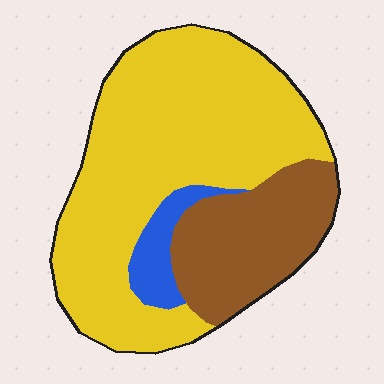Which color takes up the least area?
Blue, at roughly 5%.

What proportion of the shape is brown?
Brown covers about 25% of the shape.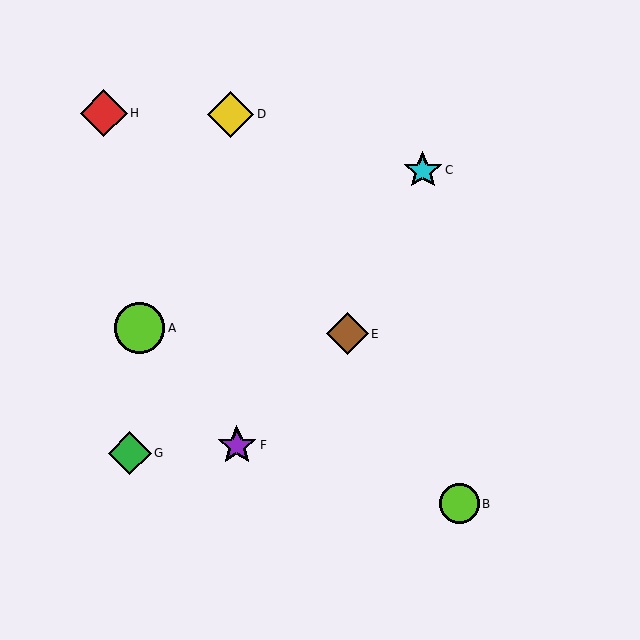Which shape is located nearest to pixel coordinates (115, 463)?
The green diamond (labeled G) at (130, 453) is nearest to that location.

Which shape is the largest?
The lime circle (labeled A) is the largest.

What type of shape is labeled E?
Shape E is a brown diamond.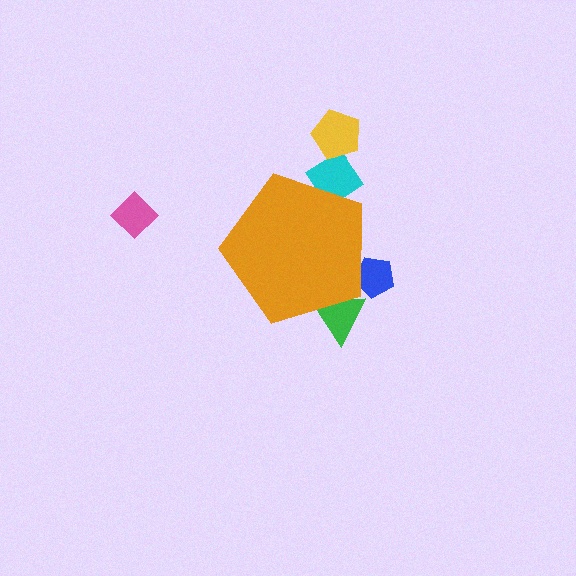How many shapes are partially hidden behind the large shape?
3 shapes are partially hidden.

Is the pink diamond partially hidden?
No, the pink diamond is fully visible.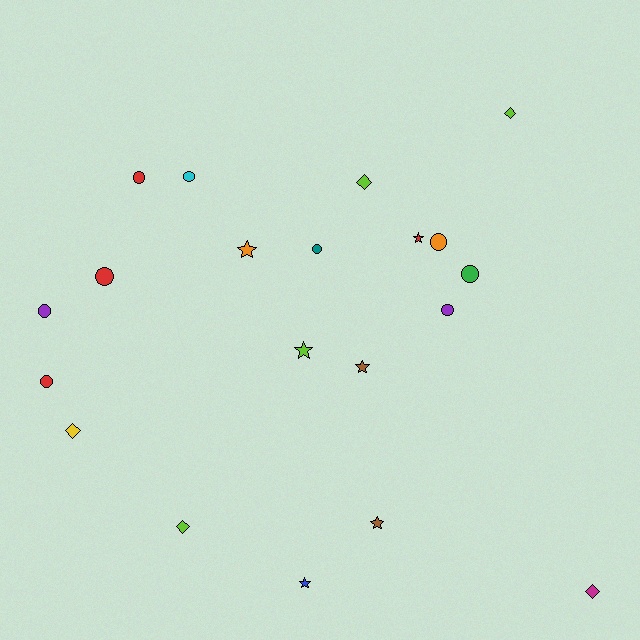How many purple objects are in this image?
There are 2 purple objects.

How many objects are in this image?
There are 20 objects.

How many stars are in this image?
There are 6 stars.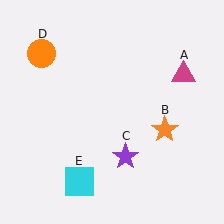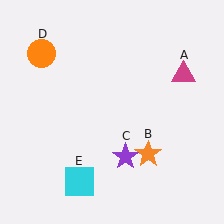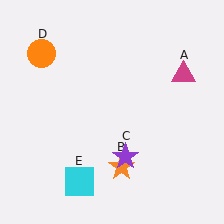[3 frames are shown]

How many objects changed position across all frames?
1 object changed position: orange star (object B).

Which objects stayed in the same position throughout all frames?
Magenta triangle (object A) and purple star (object C) and orange circle (object D) and cyan square (object E) remained stationary.